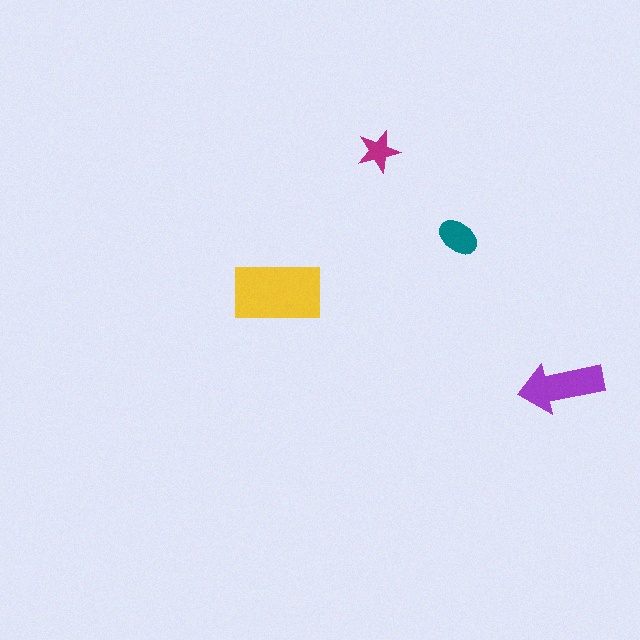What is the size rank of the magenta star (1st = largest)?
4th.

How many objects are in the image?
There are 4 objects in the image.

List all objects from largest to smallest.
The yellow rectangle, the purple arrow, the teal ellipse, the magenta star.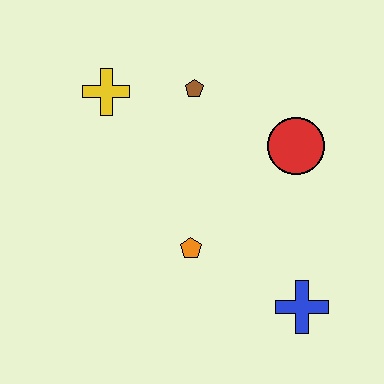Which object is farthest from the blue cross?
The yellow cross is farthest from the blue cross.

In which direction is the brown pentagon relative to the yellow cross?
The brown pentagon is to the right of the yellow cross.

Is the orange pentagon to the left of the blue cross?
Yes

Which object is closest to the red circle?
The brown pentagon is closest to the red circle.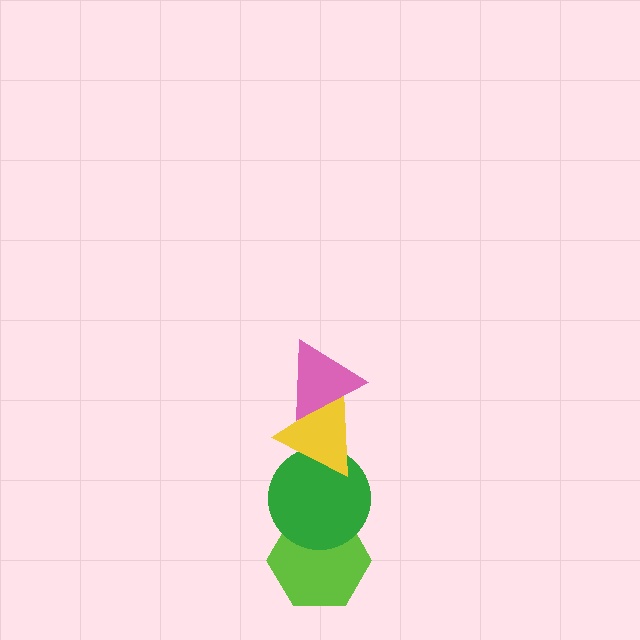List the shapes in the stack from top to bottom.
From top to bottom: the pink triangle, the yellow triangle, the green circle, the lime hexagon.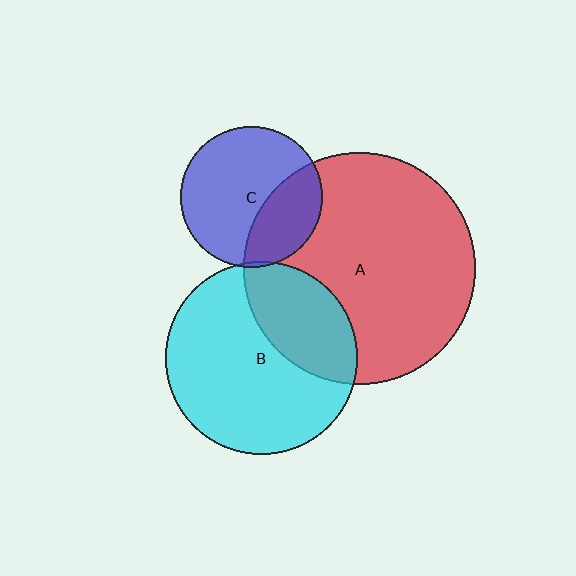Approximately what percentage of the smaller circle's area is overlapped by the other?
Approximately 5%.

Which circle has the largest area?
Circle A (red).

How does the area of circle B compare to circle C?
Approximately 1.9 times.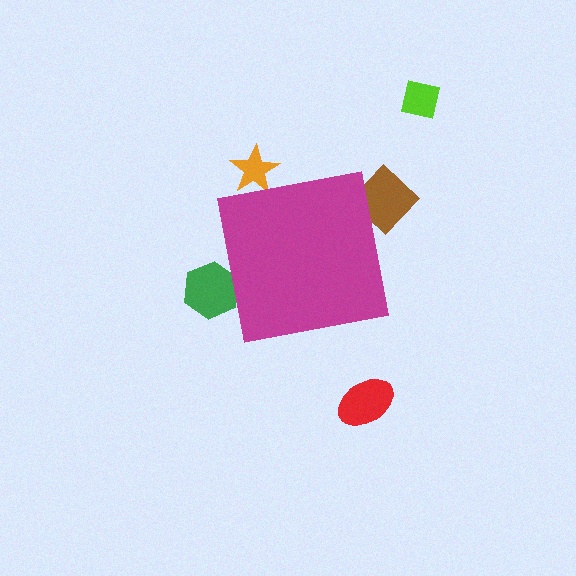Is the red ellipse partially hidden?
No, the red ellipse is fully visible.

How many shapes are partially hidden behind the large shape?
3 shapes are partially hidden.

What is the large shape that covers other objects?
A magenta square.